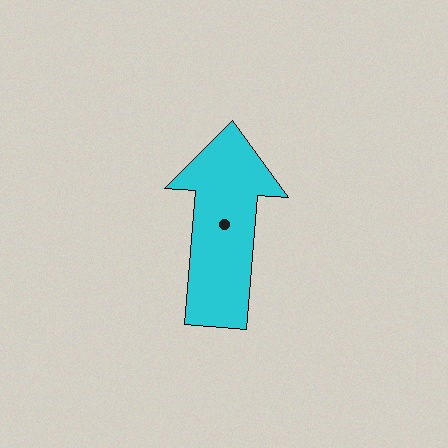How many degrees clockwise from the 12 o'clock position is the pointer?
Approximately 5 degrees.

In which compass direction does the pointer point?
North.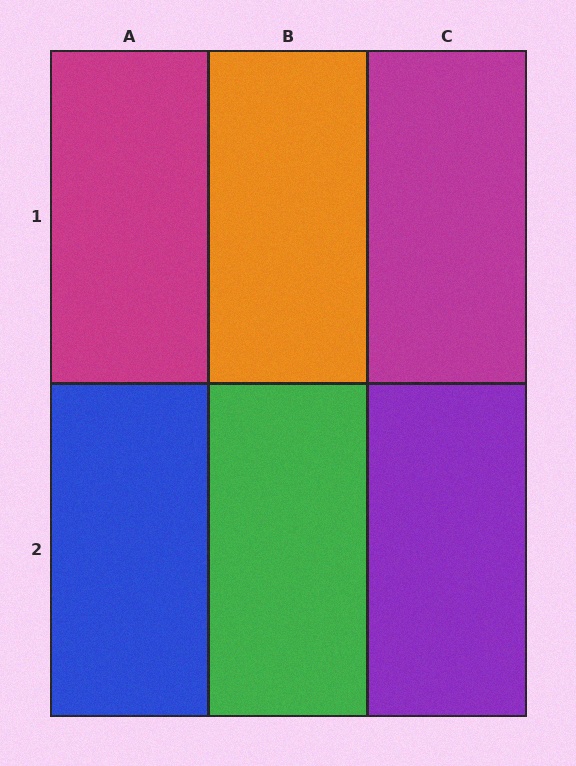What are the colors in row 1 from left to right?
Magenta, orange, magenta.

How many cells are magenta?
2 cells are magenta.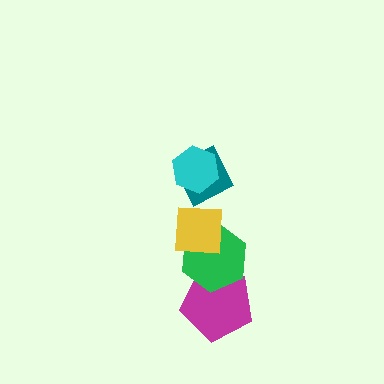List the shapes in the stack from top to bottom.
From top to bottom: the cyan hexagon, the teal diamond, the yellow square, the green hexagon, the magenta pentagon.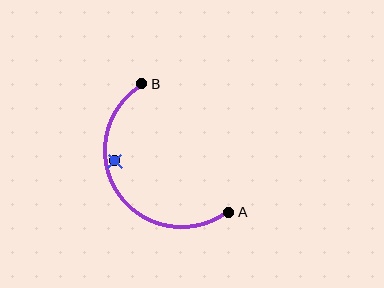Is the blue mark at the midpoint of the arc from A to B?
No — the blue mark does not lie on the arc at all. It sits slightly inside the curve.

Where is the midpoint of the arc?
The arc midpoint is the point on the curve farthest from the straight line joining A and B. It sits below and to the left of that line.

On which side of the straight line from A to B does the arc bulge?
The arc bulges below and to the left of the straight line connecting A and B.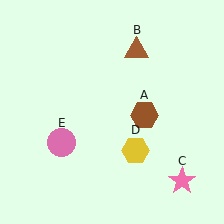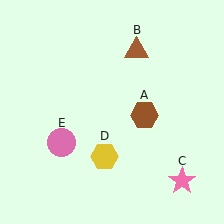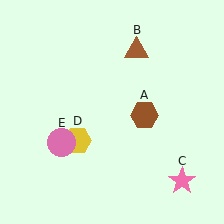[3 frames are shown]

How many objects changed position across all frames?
1 object changed position: yellow hexagon (object D).